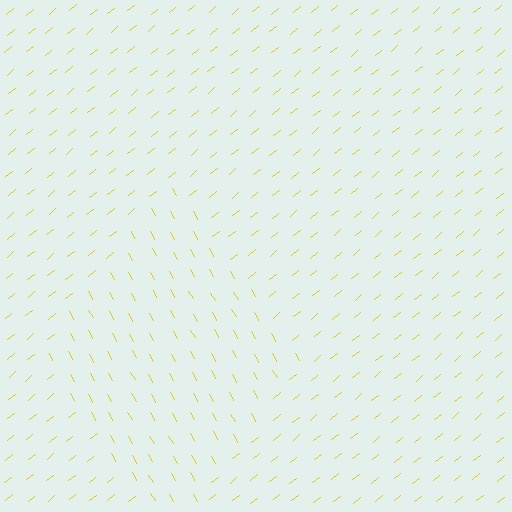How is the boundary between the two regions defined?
The boundary is defined purely by a change in line orientation (approximately 80 degrees difference). All lines are the same color and thickness.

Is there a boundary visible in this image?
Yes, there is a texture boundary formed by a change in line orientation.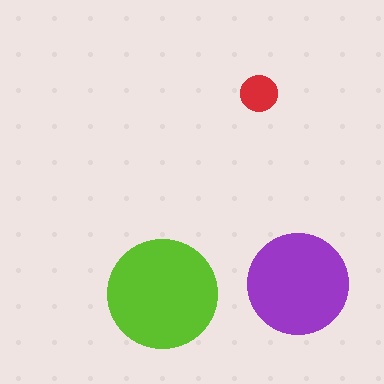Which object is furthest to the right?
The purple circle is rightmost.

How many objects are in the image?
There are 3 objects in the image.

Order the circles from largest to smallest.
the lime one, the purple one, the red one.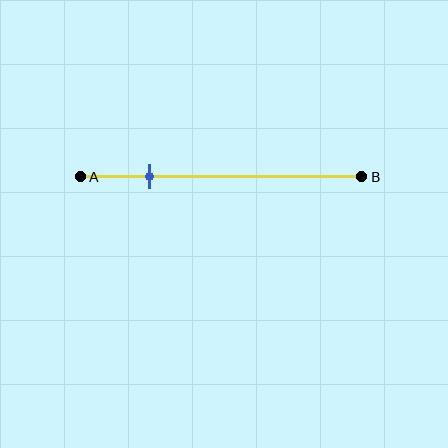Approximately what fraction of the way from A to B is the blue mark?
The blue mark is approximately 25% of the way from A to B.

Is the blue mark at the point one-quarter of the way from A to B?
Yes, the mark is approximately at the one-quarter point.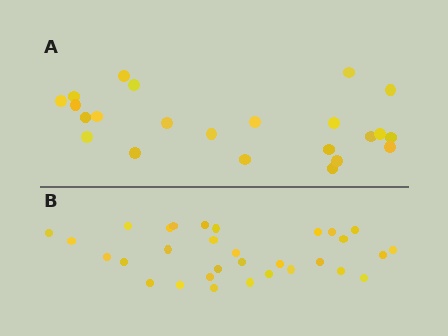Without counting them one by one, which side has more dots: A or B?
Region B (the bottom region) has more dots.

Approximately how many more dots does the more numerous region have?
Region B has roughly 8 or so more dots than region A.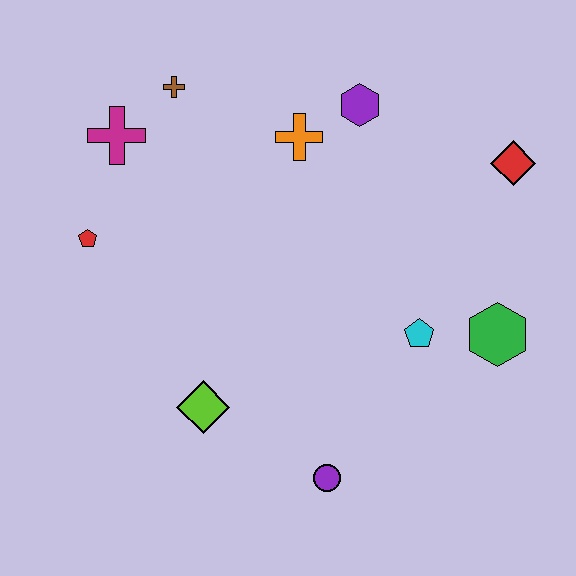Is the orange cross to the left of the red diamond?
Yes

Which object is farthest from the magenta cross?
The green hexagon is farthest from the magenta cross.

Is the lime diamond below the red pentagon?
Yes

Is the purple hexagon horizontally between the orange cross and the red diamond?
Yes